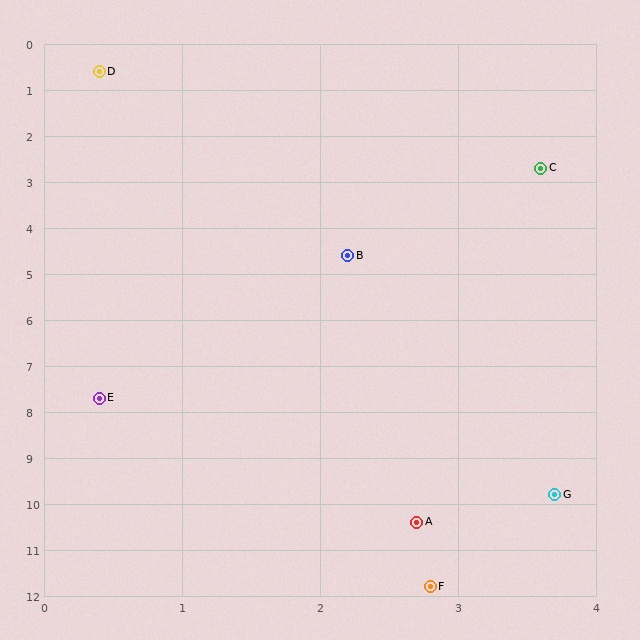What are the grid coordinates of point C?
Point C is at approximately (3.6, 2.7).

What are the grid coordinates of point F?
Point F is at approximately (2.8, 11.8).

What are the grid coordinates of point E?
Point E is at approximately (0.4, 7.7).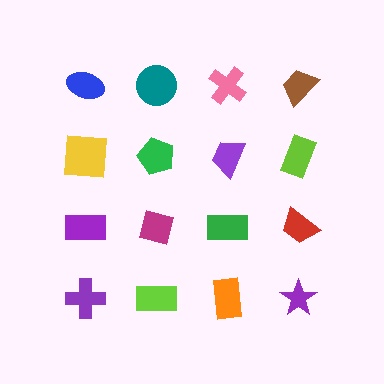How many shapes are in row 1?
4 shapes.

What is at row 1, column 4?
A brown trapezoid.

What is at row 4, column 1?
A purple cross.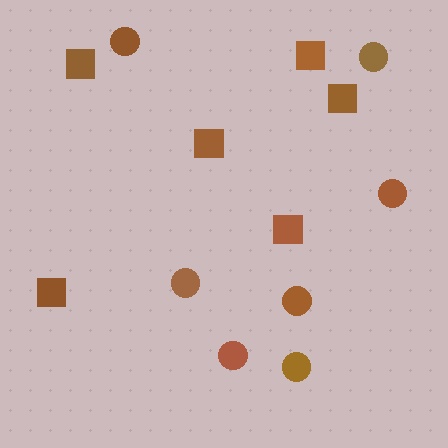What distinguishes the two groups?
There are 2 groups: one group of circles (7) and one group of squares (6).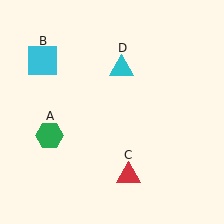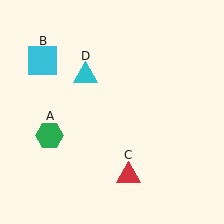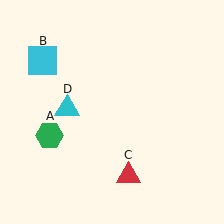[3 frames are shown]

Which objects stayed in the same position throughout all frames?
Green hexagon (object A) and cyan square (object B) and red triangle (object C) remained stationary.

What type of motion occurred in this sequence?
The cyan triangle (object D) rotated counterclockwise around the center of the scene.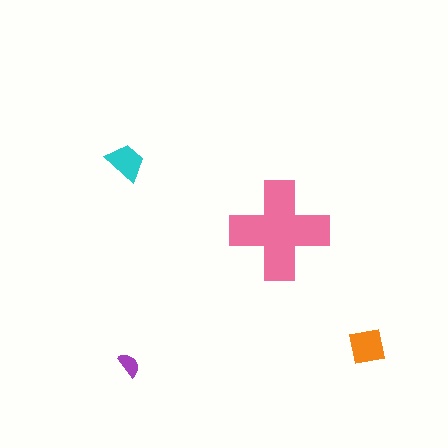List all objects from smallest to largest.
The purple semicircle, the cyan trapezoid, the orange square, the pink cross.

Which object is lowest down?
The purple semicircle is bottommost.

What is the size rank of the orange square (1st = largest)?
2nd.